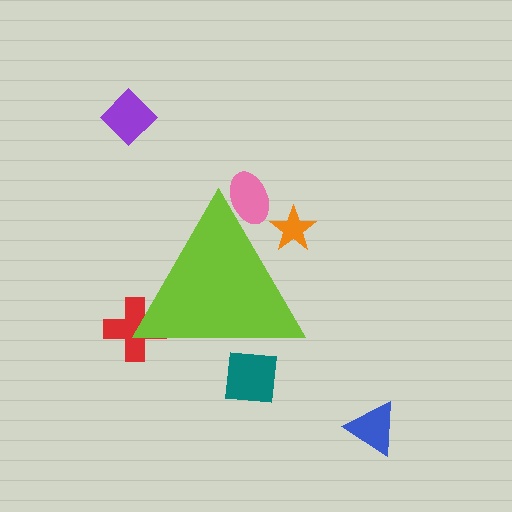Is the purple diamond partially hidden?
No, the purple diamond is fully visible.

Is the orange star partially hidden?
Yes, the orange star is partially hidden behind the lime triangle.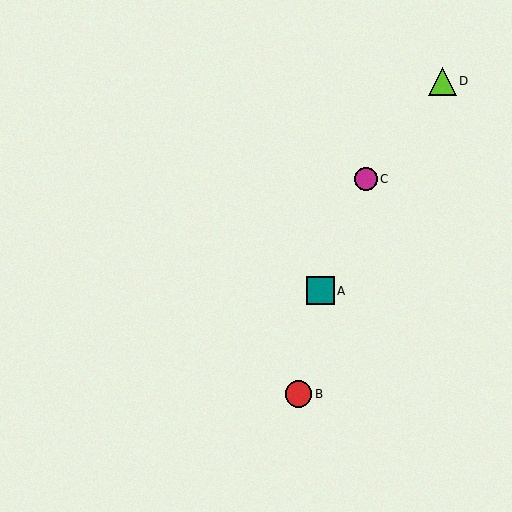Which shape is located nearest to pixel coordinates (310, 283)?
The teal square (labeled A) at (320, 291) is nearest to that location.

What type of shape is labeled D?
Shape D is a lime triangle.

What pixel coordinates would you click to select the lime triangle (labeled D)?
Click at (442, 81) to select the lime triangle D.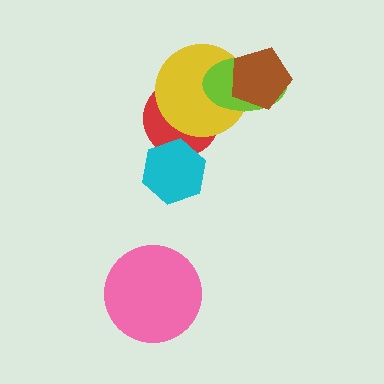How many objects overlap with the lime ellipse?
2 objects overlap with the lime ellipse.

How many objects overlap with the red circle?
2 objects overlap with the red circle.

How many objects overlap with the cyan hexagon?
1 object overlaps with the cyan hexagon.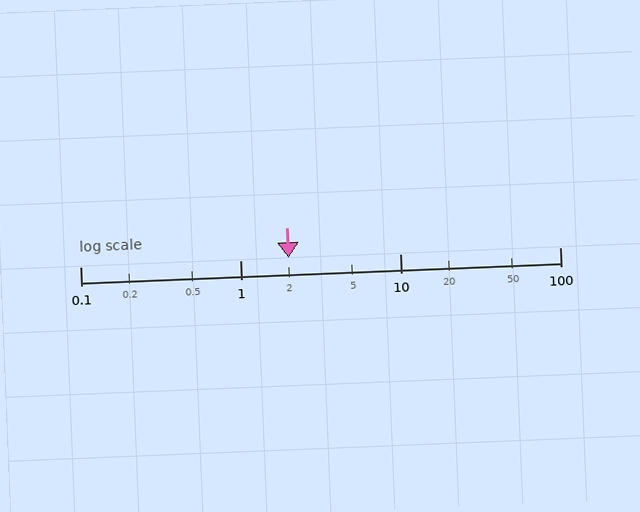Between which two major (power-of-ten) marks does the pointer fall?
The pointer is between 1 and 10.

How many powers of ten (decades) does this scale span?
The scale spans 3 decades, from 0.1 to 100.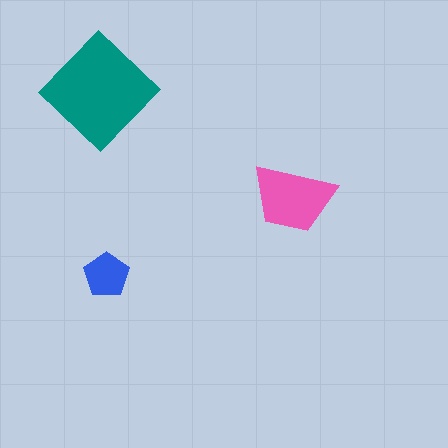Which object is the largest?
The teal diamond.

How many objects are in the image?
There are 3 objects in the image.